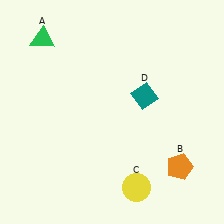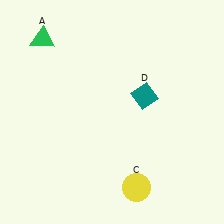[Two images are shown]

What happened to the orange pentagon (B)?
The orange pentagon (B) was removed in Image 2. It was in the bottom-right area of Image 1.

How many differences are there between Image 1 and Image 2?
There is 1 difference between the two images.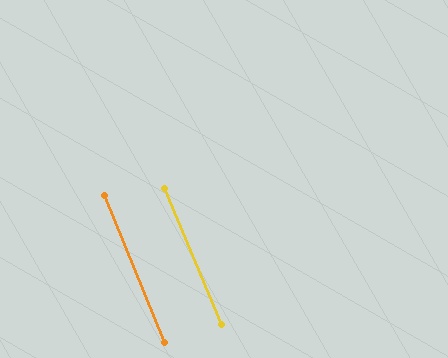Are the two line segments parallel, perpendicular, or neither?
Parallel — their directions differ by only 0.8°.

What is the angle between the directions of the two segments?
Approximately 1 degree.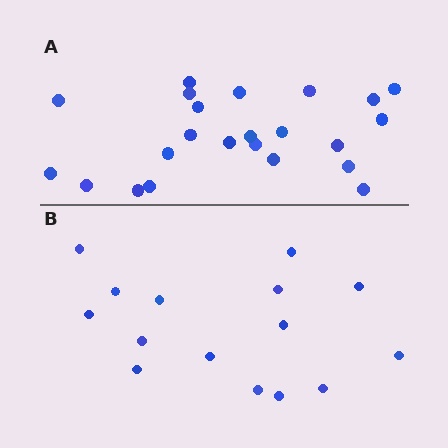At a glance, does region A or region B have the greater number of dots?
Region A (the top region) has more dots.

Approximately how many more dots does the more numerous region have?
Region A has roughly 8 or so more dots than region B.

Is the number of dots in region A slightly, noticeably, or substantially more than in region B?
Region A has substantially more. The ratio is roughly 1.5 to 1.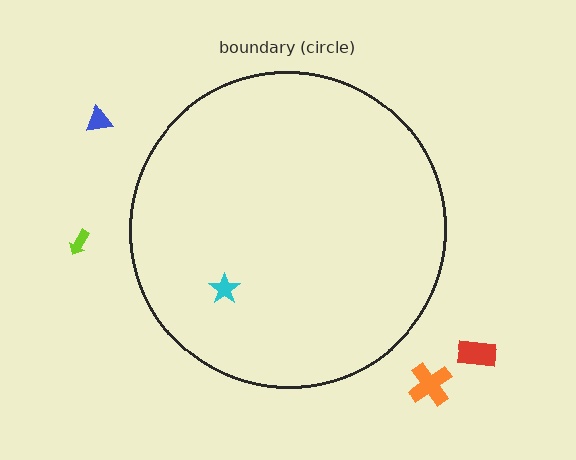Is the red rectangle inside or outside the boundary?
Outside.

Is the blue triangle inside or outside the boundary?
Outside.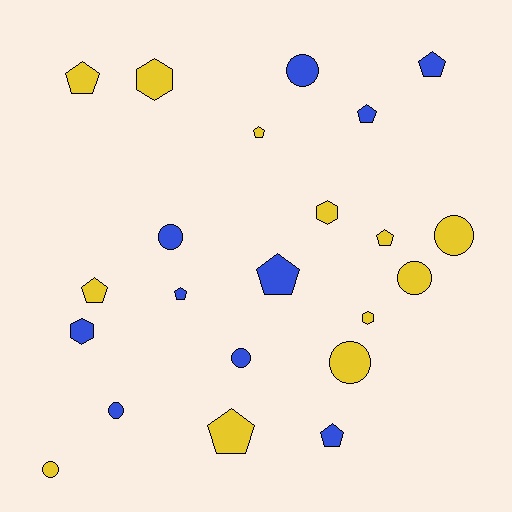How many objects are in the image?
There are 22 objects.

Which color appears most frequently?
Yellow, with 12 objects.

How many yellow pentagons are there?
There are 5 yellow pentagons.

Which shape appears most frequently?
Pentagon, with 10 objects.